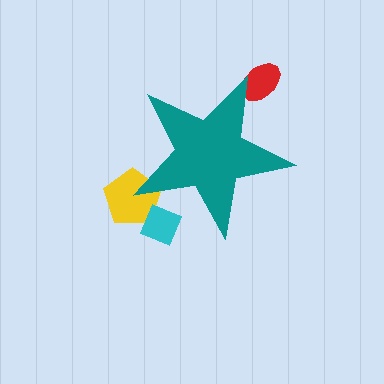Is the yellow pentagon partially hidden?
Yes, the yellow pentagon is partially hidden behind the teal star.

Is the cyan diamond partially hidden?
Yes, the cyan diamond is partially hidden behind the teal star.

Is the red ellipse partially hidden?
Yes, the red ellipse is partially hidden behind the teal star.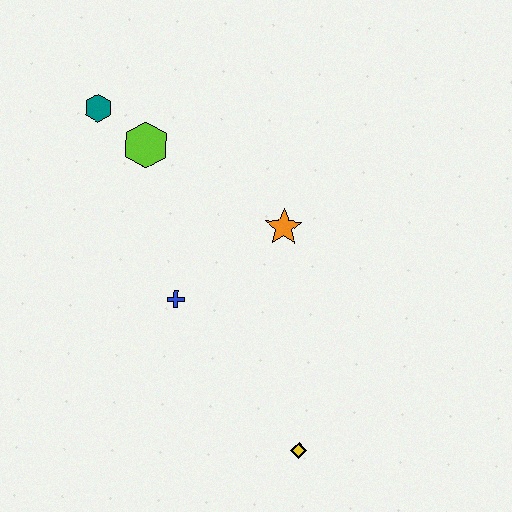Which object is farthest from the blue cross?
The teal hexagon is farthest from the blue cross.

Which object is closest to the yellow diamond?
The blue cross is closest to the yellow diamond.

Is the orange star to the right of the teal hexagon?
Yes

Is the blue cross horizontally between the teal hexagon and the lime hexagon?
No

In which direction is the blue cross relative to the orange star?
The blue cross is to the left of the orange star.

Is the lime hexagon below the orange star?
No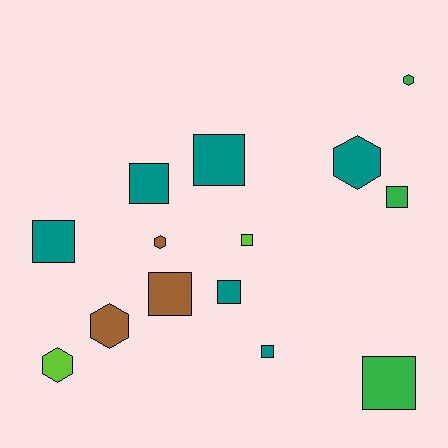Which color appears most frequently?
Teal, with 6 objects.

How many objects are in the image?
There are 14 objects.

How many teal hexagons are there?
There is 1 teal hexagon.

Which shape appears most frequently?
Square, with 9 objects.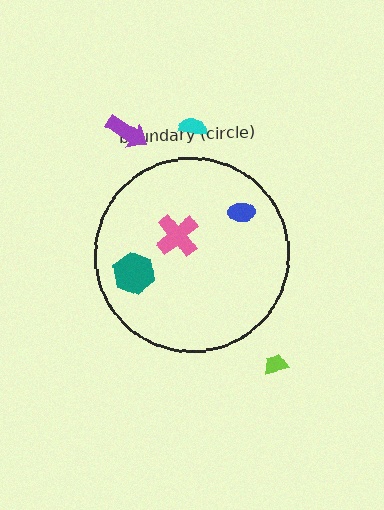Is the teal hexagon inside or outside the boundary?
Inside.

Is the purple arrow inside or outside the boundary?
Outside.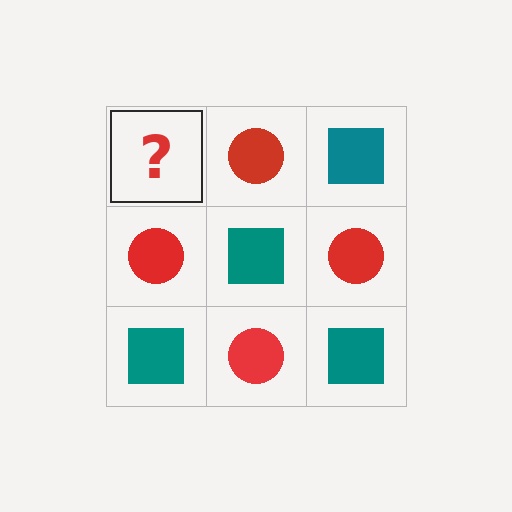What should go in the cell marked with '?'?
The missing cell should contain a teal square.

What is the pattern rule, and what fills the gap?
The rule is that it alternates teal square and red circle in a checkerboard pattern. The gap should be filled with a teal square.